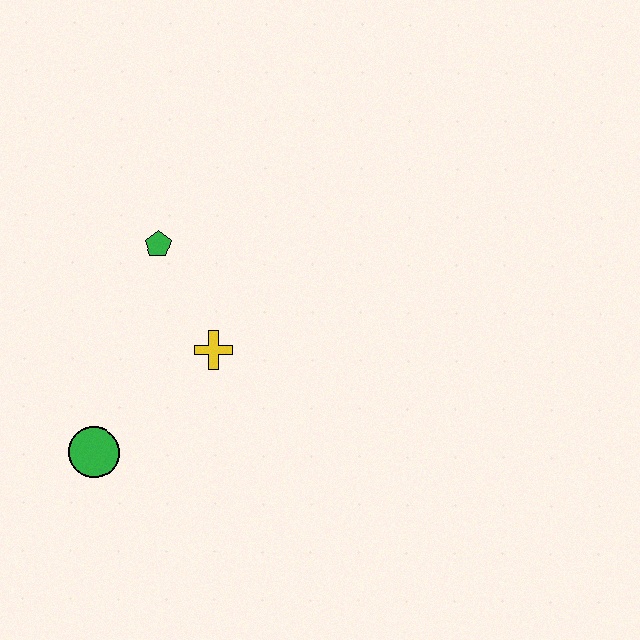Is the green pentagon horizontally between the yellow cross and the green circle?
Yes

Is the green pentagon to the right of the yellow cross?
No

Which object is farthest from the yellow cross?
The green circle is farthest from the yellow cross.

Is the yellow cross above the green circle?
Yes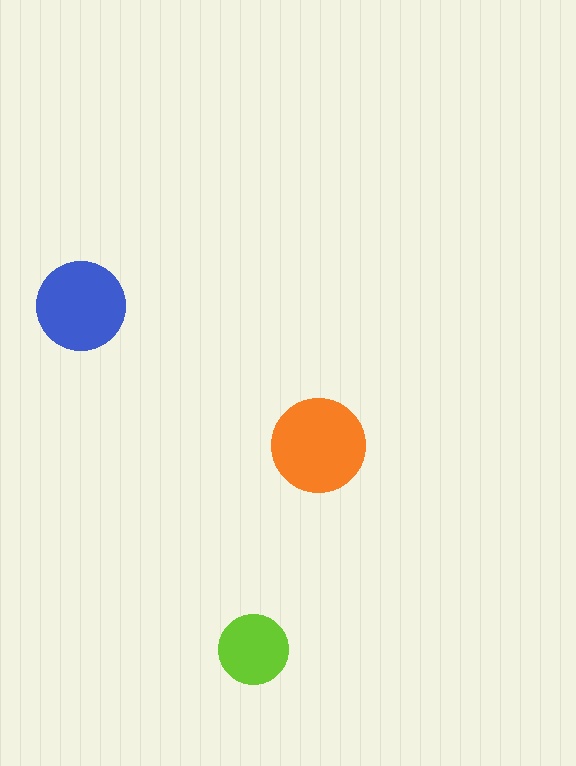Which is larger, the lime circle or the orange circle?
The orange one.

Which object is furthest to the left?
The blue circle is leftmost.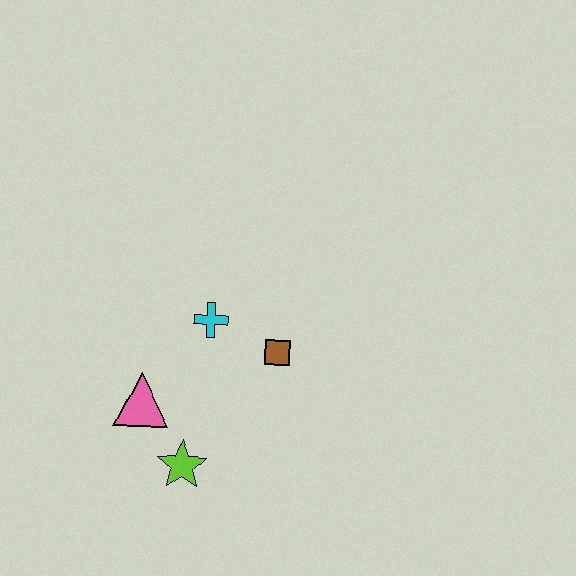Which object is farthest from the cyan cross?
The lime star is farthest from the cyan cross.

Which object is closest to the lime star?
The pink triangle is closest to the lime star.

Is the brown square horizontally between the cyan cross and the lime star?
No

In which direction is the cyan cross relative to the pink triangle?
The cyan cross is above the pink triangle.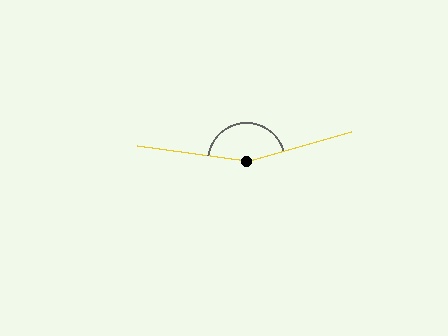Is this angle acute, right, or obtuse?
It is obtuse.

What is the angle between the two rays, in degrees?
Approximately 156 degrees.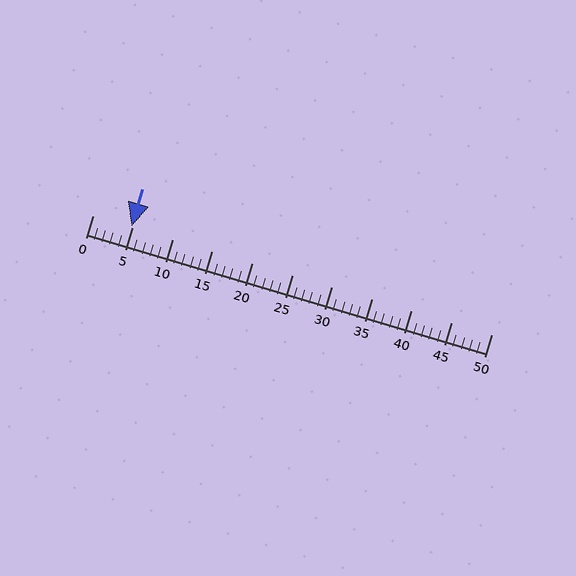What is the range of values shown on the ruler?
The ruler shows values from 0 to 50.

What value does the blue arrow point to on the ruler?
The blue arrow points to approximately 5.